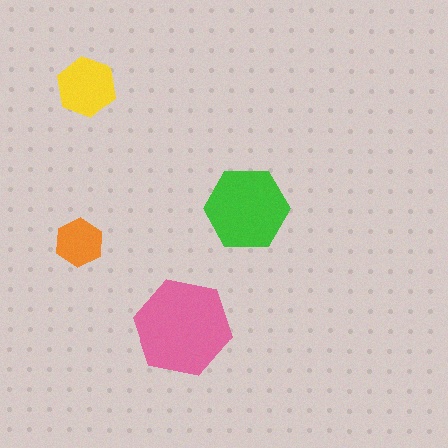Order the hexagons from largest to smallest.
the pink one, the green one, the yellow one, the orange one.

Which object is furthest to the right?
The green hexagon is rightmost.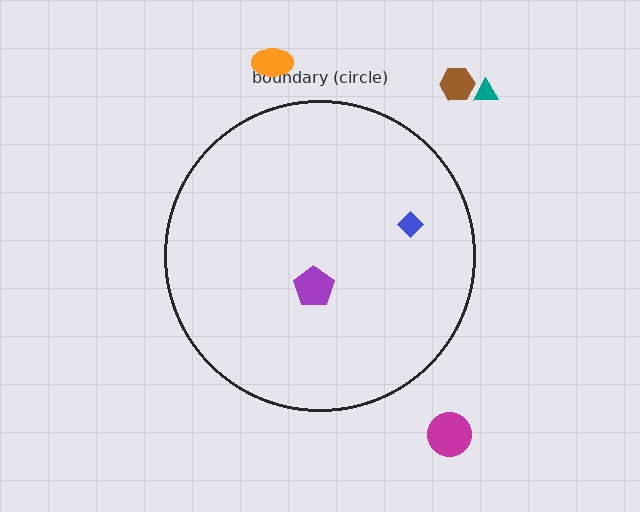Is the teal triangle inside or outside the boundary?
Outside.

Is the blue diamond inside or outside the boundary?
Inside.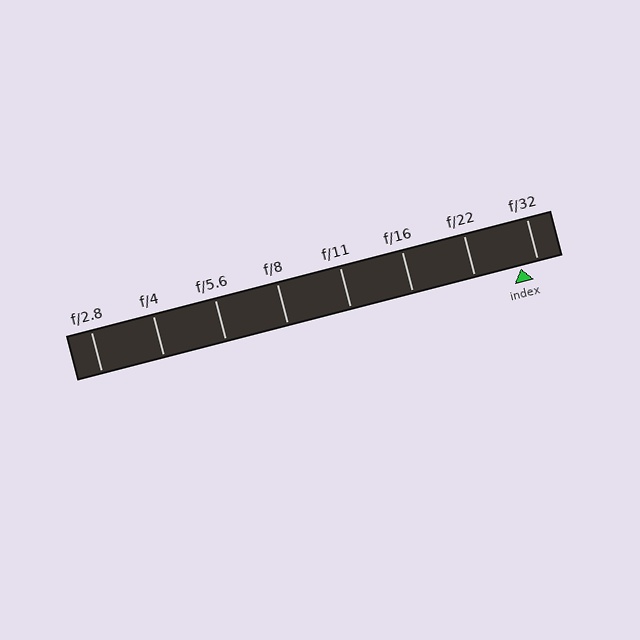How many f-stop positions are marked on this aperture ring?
There are 8 f-stop positions marked.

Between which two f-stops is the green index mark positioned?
The index mark is between f/22 and f/32.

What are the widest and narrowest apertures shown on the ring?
The widest aperture shown is f/2.8 and the narrowest is f/32.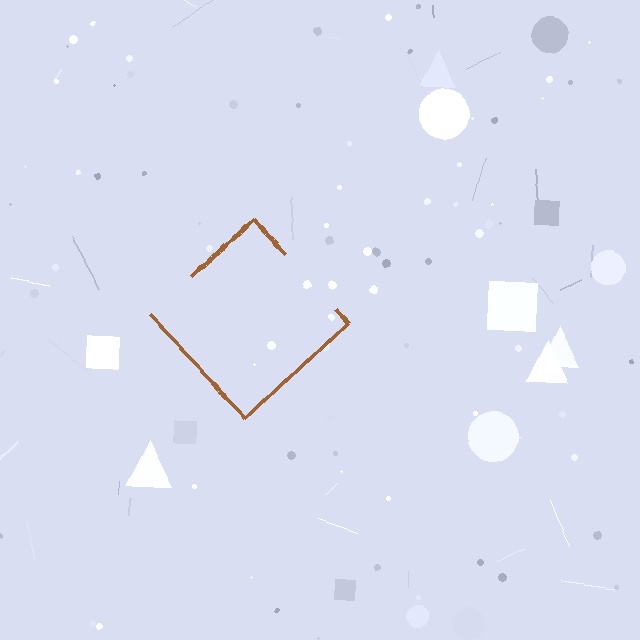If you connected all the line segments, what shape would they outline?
They would outline a diamond.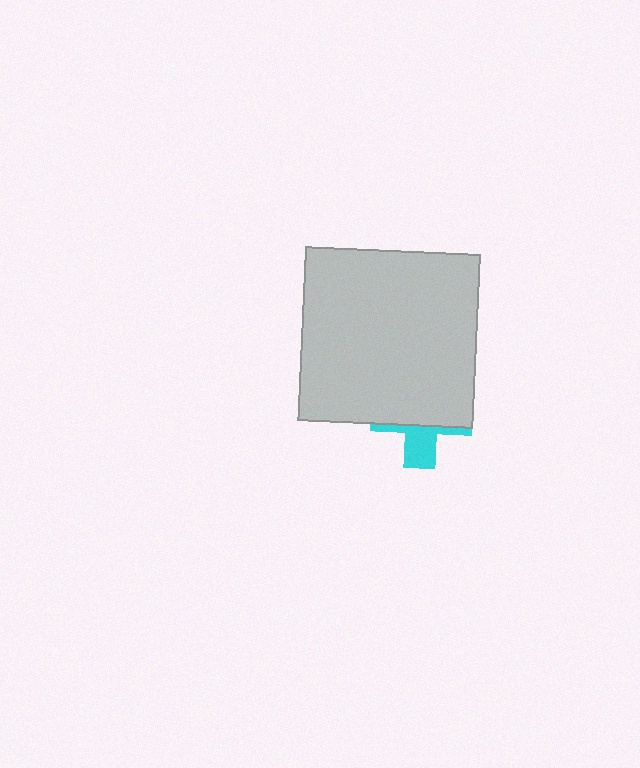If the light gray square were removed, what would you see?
You would see the complete cyan cross.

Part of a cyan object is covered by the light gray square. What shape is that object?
It is a cross.